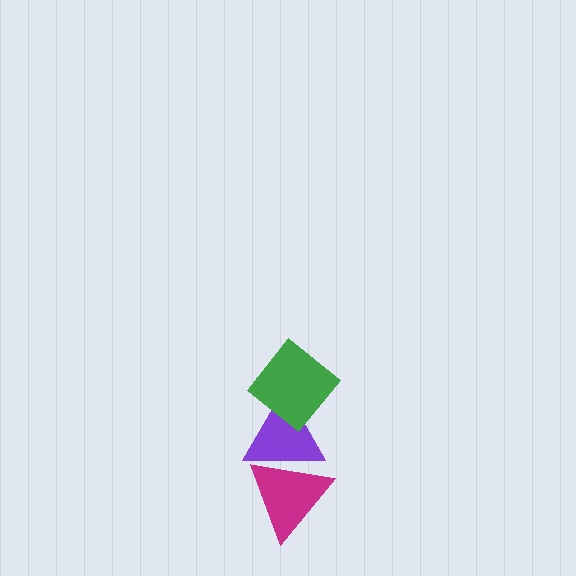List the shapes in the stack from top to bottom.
From top to bottom: the green diamond, the purple triangle, the magenta triangle.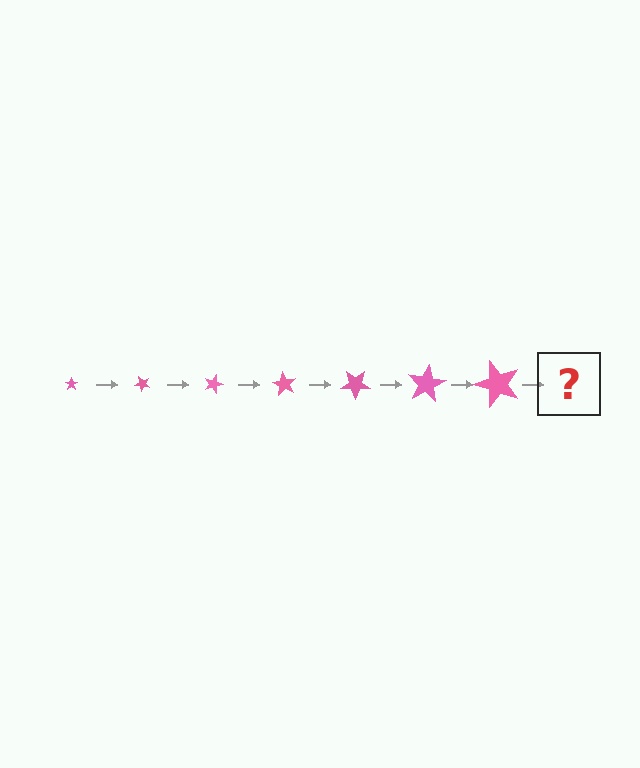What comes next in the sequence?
The next element should be a star, larger than the previous one and rotated 315 degrees from the start.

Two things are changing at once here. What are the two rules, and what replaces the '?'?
The two rules are that the star grows larger each step and it rotates 45 degrees each step. The '?' should be a star, larger than the previous one and rotated 315 degrees from the start.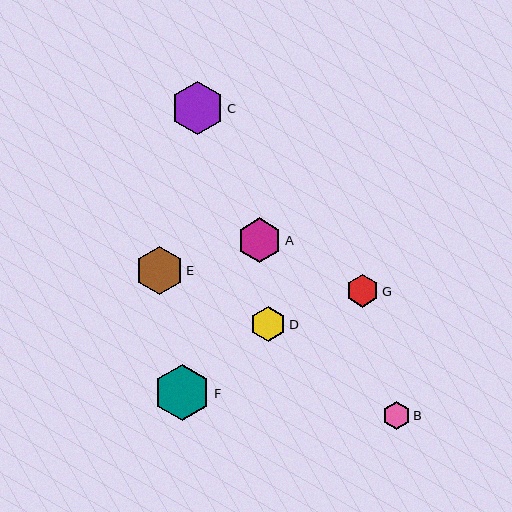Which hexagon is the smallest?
Hexagon B is the smallest with a size of approximately 28 pixels.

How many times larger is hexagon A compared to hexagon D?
Hexagon A is approximately 1.3 times the size of hexagon D.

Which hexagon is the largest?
Hexagon F is the largest with a size of approximately 56 pixels.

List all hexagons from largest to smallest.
From largest to smallest: F, C, E, A, D, G, B.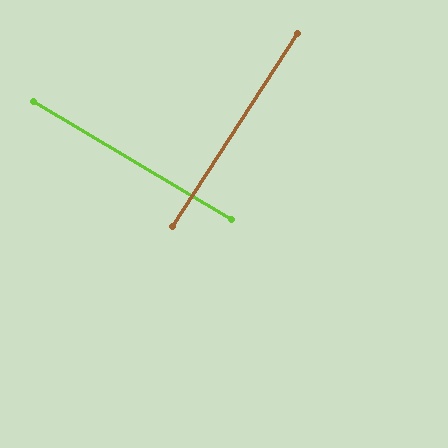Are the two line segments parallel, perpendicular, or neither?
Perpendicular — they meet at approximately 88°.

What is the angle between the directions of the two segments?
Approximately 88 degrees.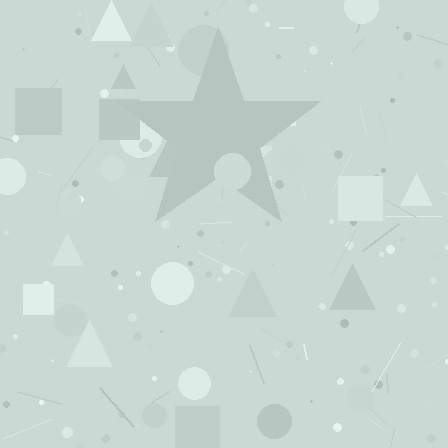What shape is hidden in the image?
A star is hidden in the image.